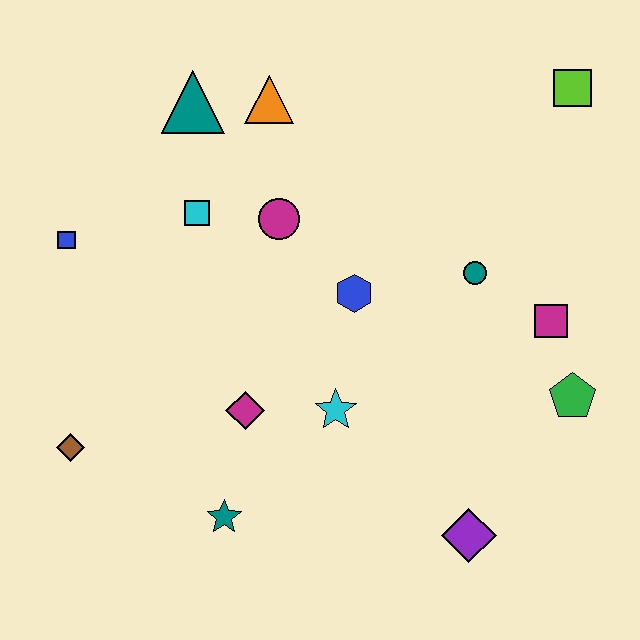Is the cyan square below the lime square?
Yes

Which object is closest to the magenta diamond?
The cyan star is closest to the magenta diamond.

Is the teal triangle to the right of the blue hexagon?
No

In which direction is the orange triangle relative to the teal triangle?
The orange triangle is to the right of the teal triangle.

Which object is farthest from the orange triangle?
The purple diamond is farthest from the orange triangle.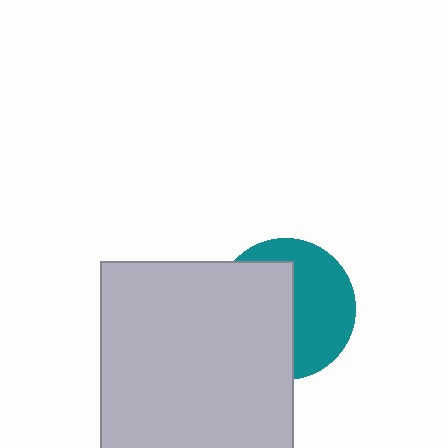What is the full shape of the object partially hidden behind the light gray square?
The partially hidden object is a teal circle.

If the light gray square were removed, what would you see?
You would see the complete teal circle.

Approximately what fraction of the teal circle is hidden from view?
Roughly 51% of the teal circle is hidden behind the light gray square.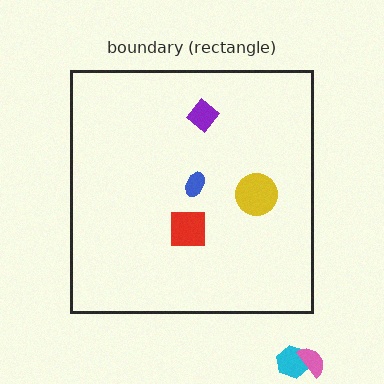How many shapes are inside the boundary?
4 inside, 2 outside.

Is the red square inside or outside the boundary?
Inside.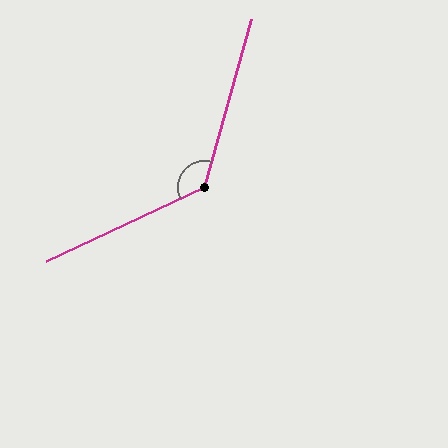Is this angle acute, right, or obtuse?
It is obtuse.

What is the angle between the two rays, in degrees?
Approximately 131 degrees.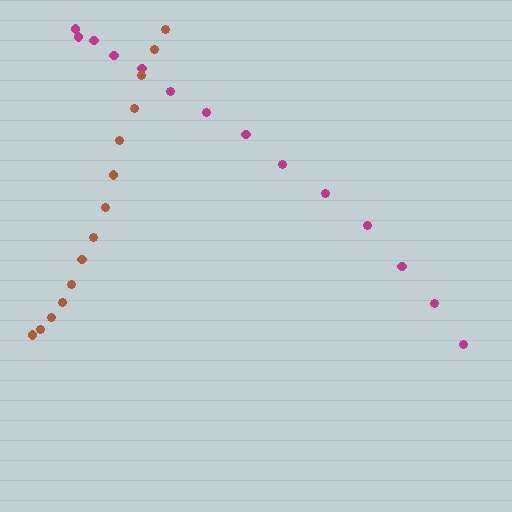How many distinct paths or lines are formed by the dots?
There are 2 distinct paths.